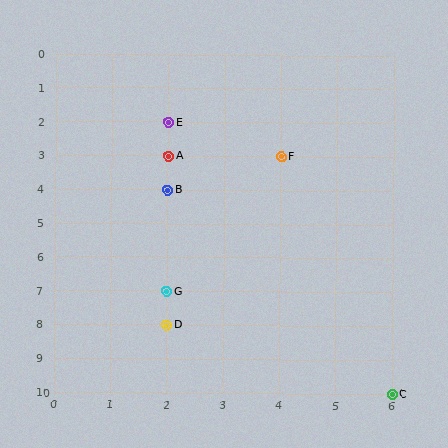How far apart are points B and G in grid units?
Points B and G are 3 rows apart.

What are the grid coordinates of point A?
Point A is at grid coordinates (2, 3).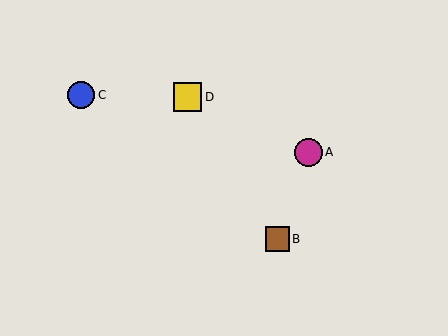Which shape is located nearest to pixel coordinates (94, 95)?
The blue circle (labeled C) at (81, 95) is nearest to that location.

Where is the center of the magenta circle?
The center of the magenta circle is at (308, 152).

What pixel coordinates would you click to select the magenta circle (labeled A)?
Click at (308, 152) to select the magenta circle A.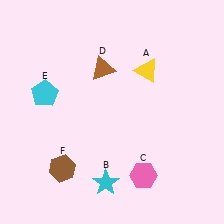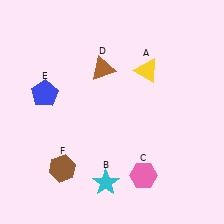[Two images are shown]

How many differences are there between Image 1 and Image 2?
There is 1 difference between the two images.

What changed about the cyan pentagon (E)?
In Image 1, E is cyan. In Image 2, it changed to blue.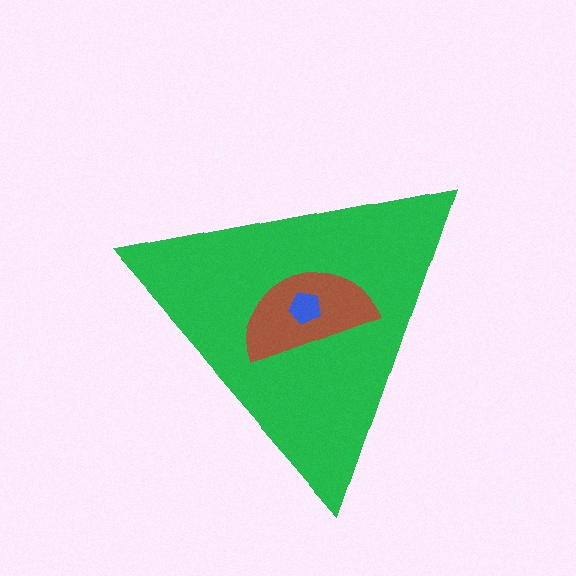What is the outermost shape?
The green triangle.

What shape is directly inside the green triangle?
The brown semicircle.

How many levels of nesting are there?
3.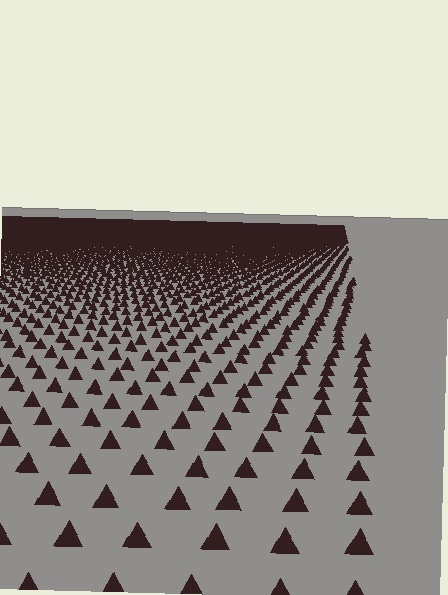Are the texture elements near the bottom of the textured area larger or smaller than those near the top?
Larger. Near the bottom, elements are closer to the viewer and appear at a bigger on-screen size.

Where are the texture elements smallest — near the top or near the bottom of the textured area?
Near the top.